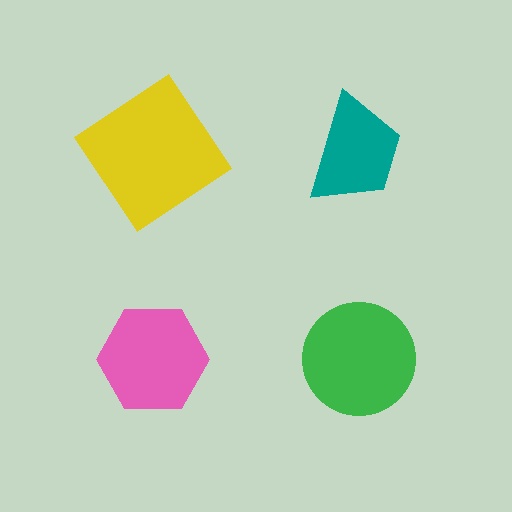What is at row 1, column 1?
A yellow diamond.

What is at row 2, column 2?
A green circle.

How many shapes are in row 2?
2 shapes.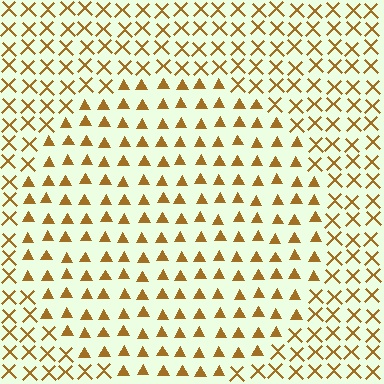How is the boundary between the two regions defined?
The boundary is defined by a change in element shape: triangles inside vs. X marks outside. All elements share the same color and spacing.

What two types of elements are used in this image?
The image uses triangles inside the circle region and X marks outside it.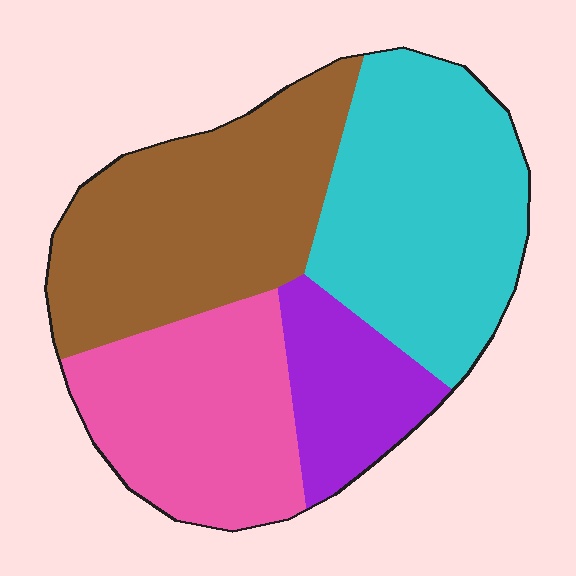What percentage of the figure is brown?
Brown covers roughly 30% of the figure.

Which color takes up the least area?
Purple, at roughly 15%.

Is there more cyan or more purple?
Cyan.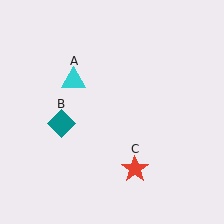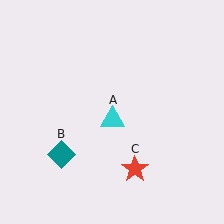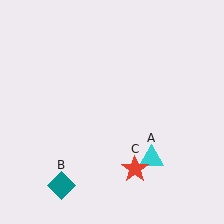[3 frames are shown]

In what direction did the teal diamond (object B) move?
The teal diamond (object B) moved down.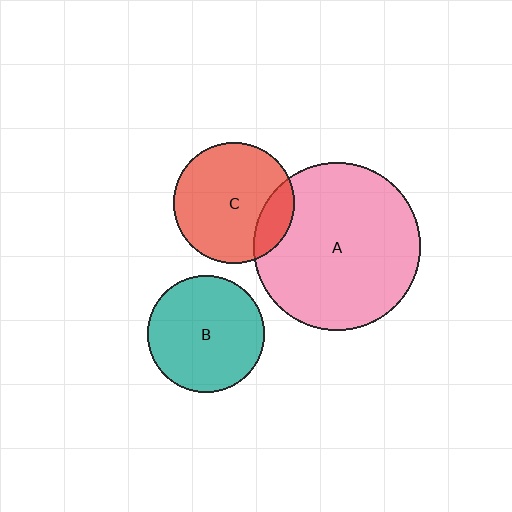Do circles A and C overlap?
Yes.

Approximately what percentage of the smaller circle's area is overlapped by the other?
Approximately 20%.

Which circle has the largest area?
Circle A (pink).